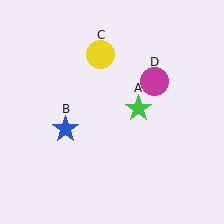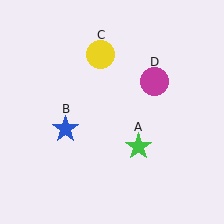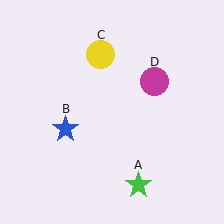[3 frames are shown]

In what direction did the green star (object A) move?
The green star (object A) moved down.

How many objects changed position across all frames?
1 object changed position: green star (object A).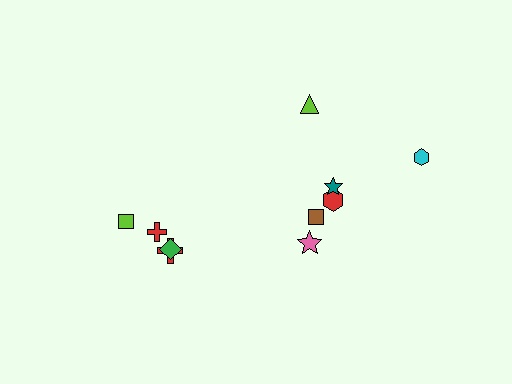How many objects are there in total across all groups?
There are 10 objects.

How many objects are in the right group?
There are 6 objects.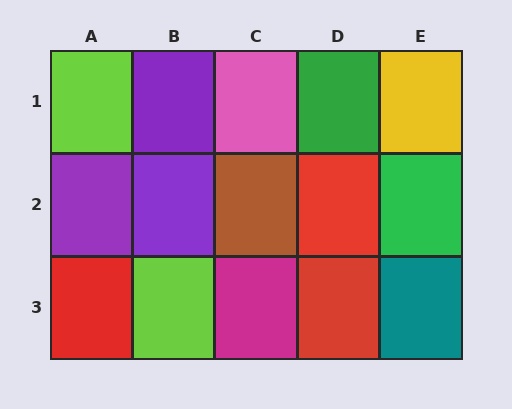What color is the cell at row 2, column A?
Purple.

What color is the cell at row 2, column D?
Red.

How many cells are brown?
1 cell is brown.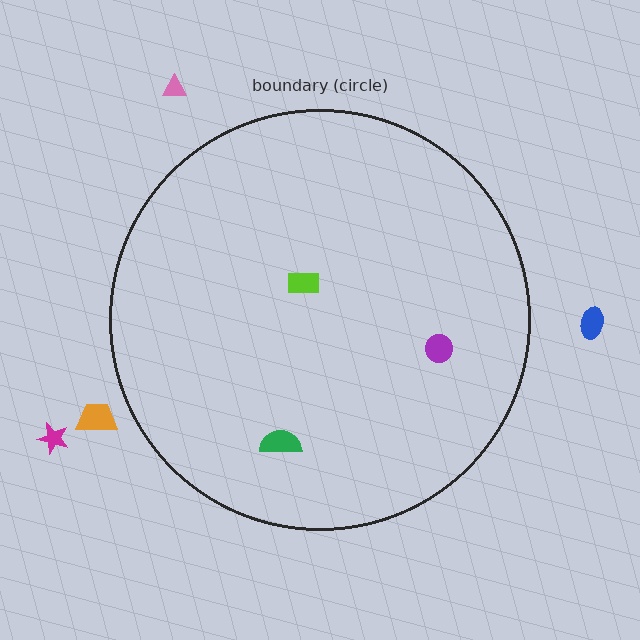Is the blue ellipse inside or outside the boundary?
Outside.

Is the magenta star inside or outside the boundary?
Outside.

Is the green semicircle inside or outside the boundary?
Inside.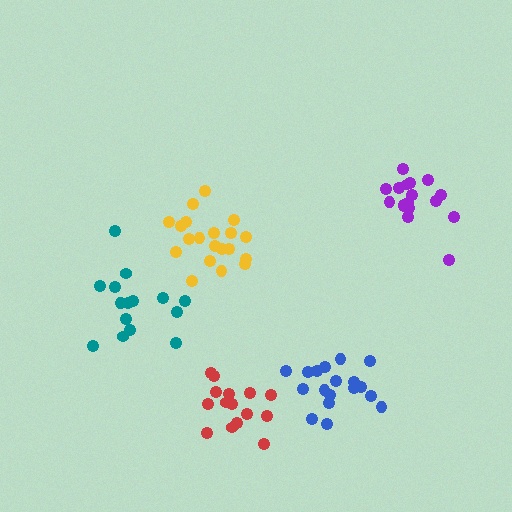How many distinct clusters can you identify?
There are 5 distinct clusters.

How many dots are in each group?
Group 1: 18 dots, Group 2: 17 dots, Group 3: 20 dots, Group 4: 15 dots, Group 5: 15 dots (85 total).